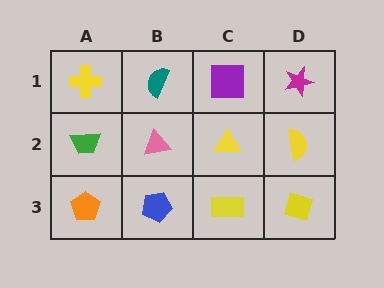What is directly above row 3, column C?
A yellow triangle.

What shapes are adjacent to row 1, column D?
A yellow semicircle (row 2, column D), a purple square (row 1, column C).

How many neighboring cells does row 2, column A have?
3.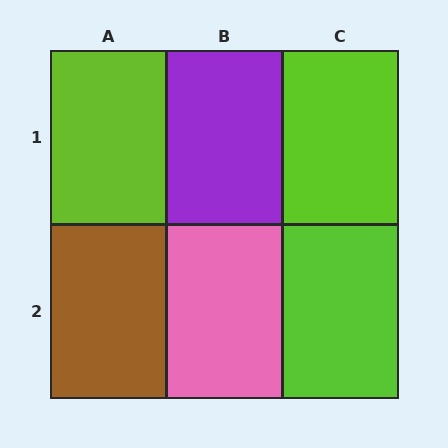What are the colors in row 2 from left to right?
Brown, pink, lime.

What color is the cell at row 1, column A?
Lime.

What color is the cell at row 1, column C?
Lime.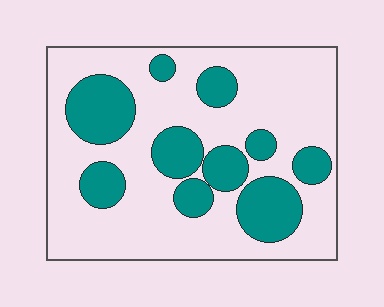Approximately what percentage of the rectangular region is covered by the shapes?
Approximately 30%.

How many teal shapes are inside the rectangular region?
10.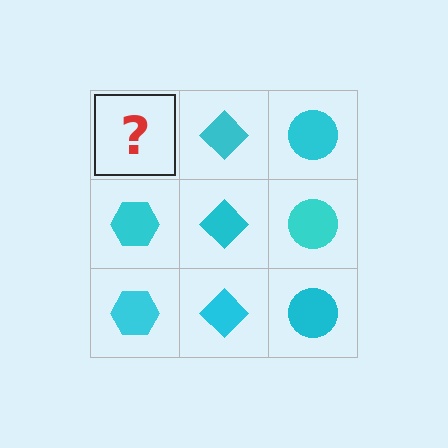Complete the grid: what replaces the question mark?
The question mark should be replaced with a cyan hexagon.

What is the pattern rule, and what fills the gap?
The rule is that each column has a consistent shape. The gap should be filled with a cyan hexagon.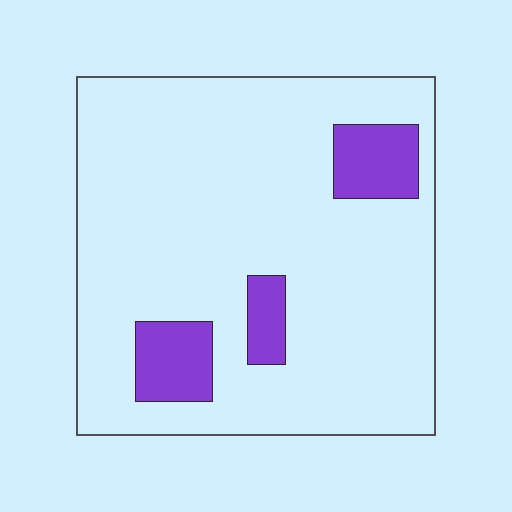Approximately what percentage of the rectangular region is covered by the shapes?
Approximately 15%.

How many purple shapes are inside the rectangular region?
3.